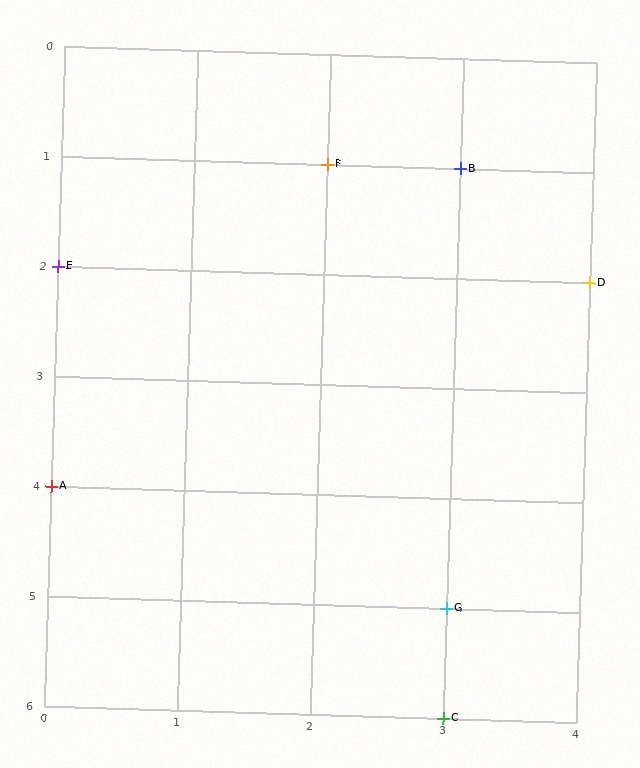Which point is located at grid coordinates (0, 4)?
Point A is at (0, 4).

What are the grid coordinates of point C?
Point C is at grid coordinates (3, 6).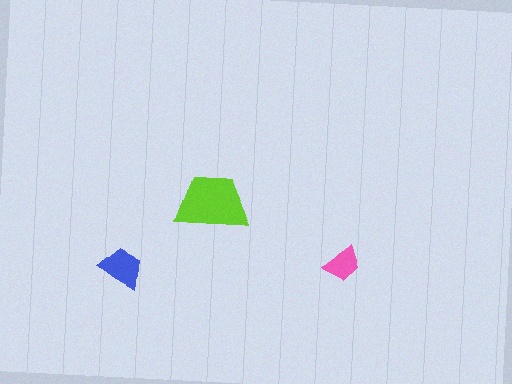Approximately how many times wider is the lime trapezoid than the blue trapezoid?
About 1.5 times wider.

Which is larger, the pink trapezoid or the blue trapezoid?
The blue one.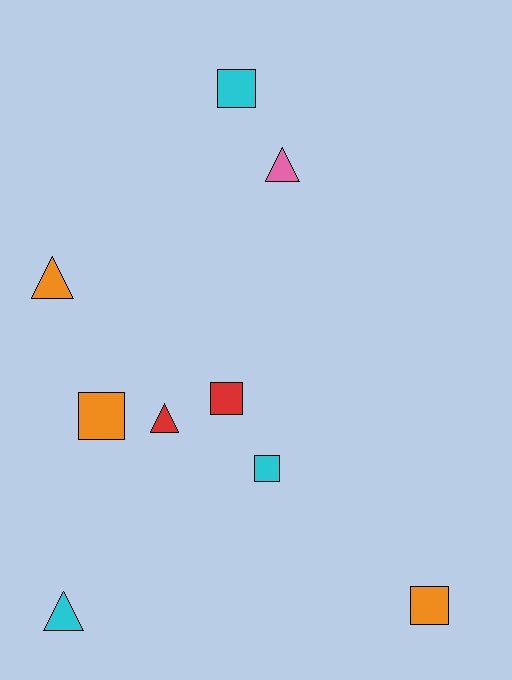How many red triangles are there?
There is 1 red triangle.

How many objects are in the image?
There are 9 objects.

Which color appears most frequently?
Orange, with 3 objects.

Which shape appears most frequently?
Square, with 5 objects.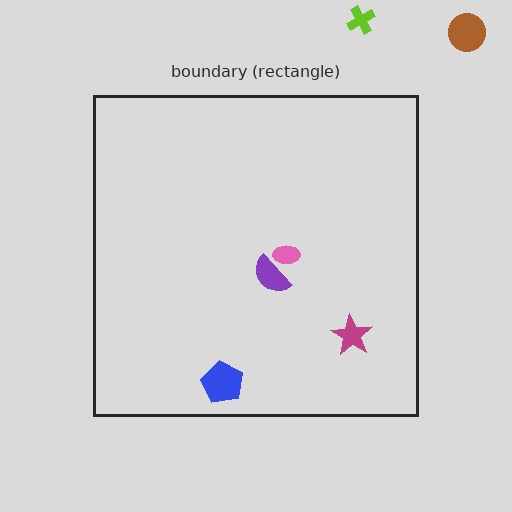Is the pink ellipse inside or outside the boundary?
Inside.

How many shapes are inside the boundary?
4 inside, 2 outside.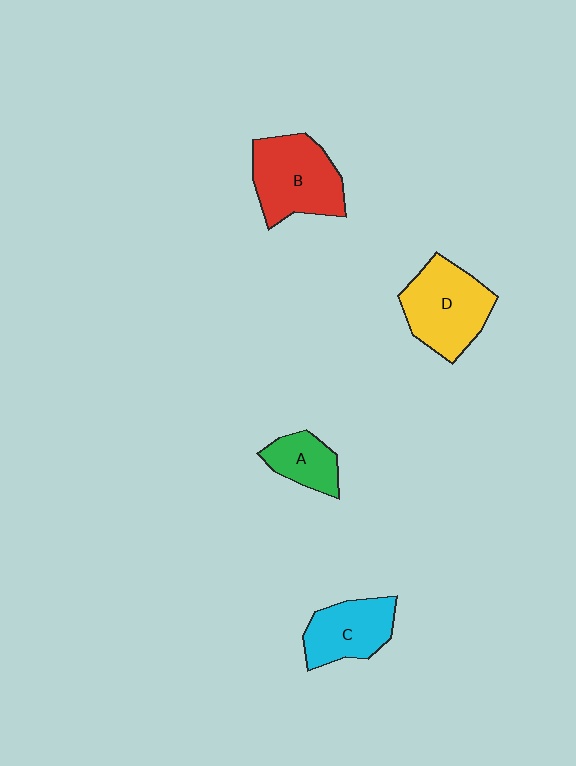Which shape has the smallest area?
Shape A (green).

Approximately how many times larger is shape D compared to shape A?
Approximately 2.0 times.